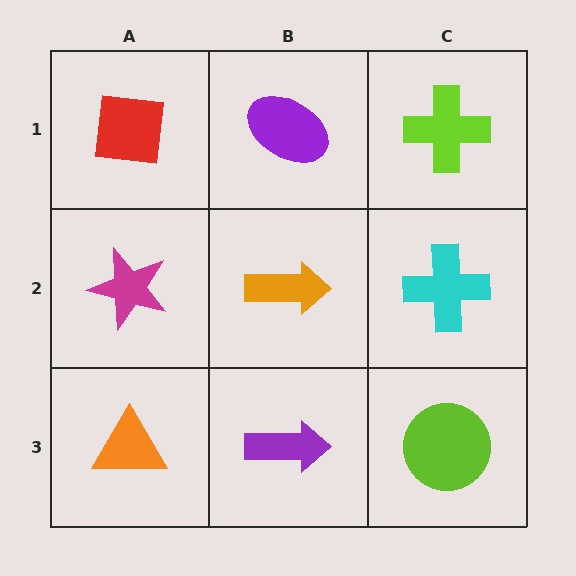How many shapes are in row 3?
3 shapes.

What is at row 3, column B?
A purple arrow.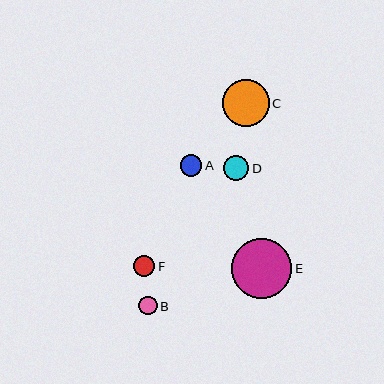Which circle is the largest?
Circle E is the largest with a size of approximately 60 pixels.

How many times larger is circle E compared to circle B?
Circle E is approximately 3.2 times the size of circle B.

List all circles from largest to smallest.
From largest to smallest: E, C, D, A, F, B.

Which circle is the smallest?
Circle B is the smallest with a size of approximately 19 pixels.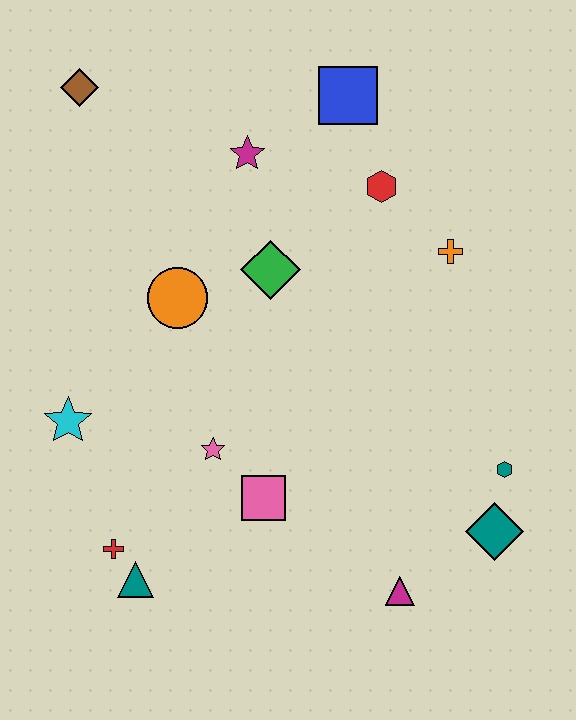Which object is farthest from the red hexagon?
The teal triangle is farthest from the red hexagon.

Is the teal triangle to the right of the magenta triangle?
No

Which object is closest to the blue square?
The red hexagon is closest to the blue square.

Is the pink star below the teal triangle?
No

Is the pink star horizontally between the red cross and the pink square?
Yes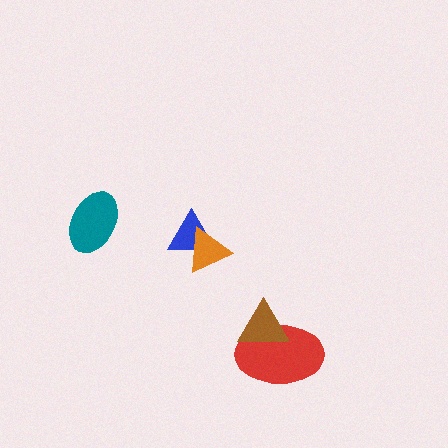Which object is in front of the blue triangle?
The orange triangle is in front of the blue triangle.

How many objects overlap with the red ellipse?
1 object overlaps with the red ellipse.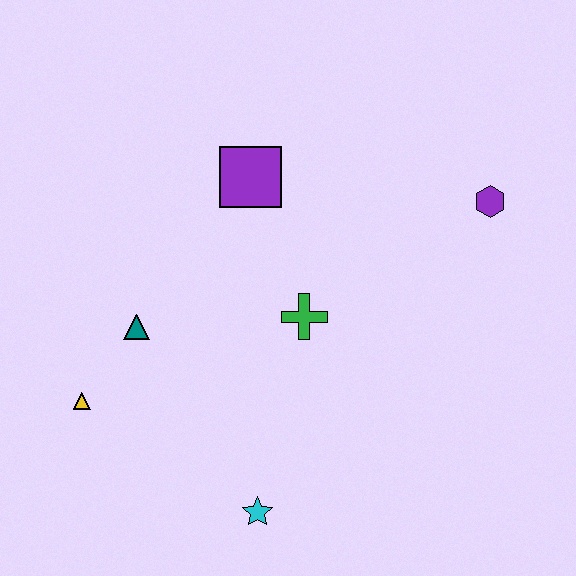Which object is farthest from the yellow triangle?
The purple hexagon is farthest from the yellow triangle.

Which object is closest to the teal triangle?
The yellow triangle is closest to the teal triangle.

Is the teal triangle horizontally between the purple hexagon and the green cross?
No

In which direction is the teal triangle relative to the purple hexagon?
The teal triangle is to the left of the purple hexagon.